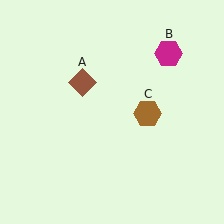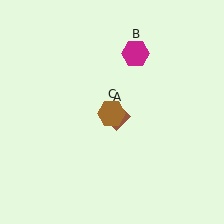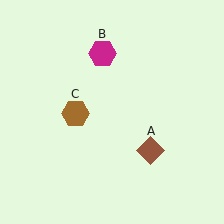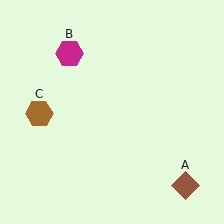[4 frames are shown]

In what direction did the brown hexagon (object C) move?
The brown hexagon (object C) moved left.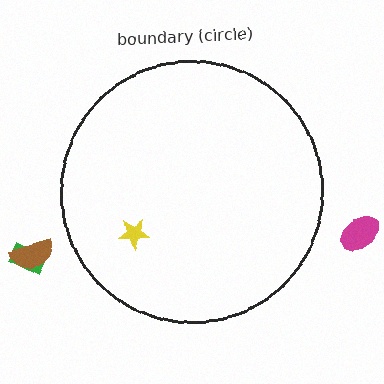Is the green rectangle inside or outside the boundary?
Outside.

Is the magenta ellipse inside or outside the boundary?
Outside.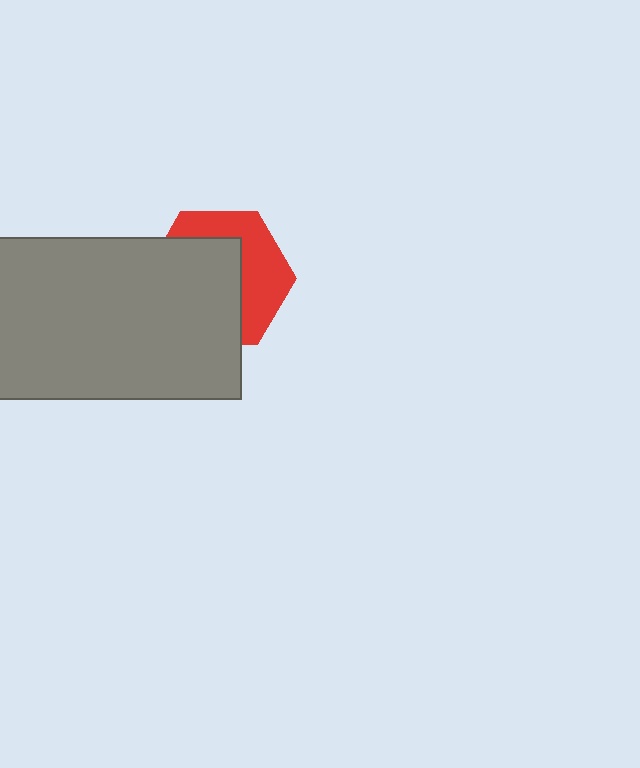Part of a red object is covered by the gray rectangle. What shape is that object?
It is a hexagon.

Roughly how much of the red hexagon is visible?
A small part of it is visible (roughly 42%).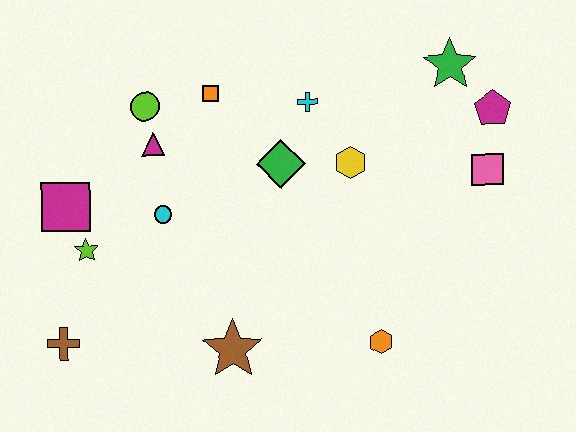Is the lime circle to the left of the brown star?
Yes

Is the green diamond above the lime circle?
No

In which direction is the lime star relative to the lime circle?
The lime star is below the lime circle.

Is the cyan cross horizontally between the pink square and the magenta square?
Yes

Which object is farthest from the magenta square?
The magenta pentagon is farthest from the magenta square.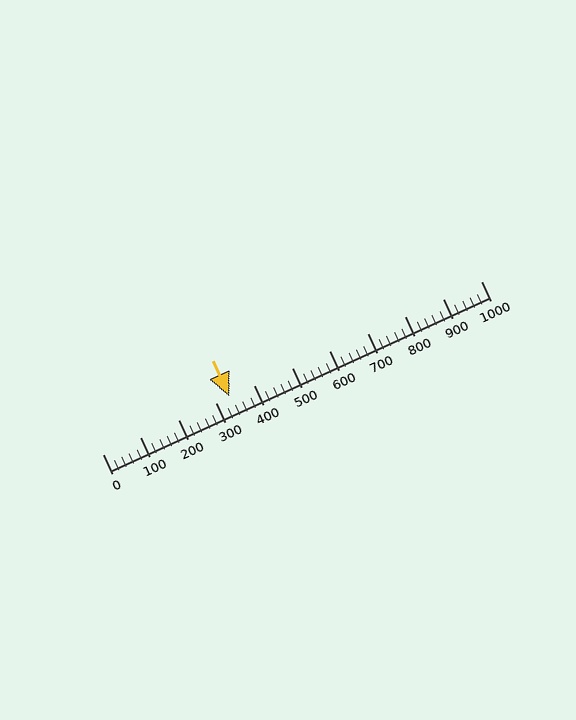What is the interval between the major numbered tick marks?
The major tick marks are spaced 100 units apart.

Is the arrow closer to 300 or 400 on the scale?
The arrow is closer to 300.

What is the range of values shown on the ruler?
The ruler shows values from 0 to 1000.